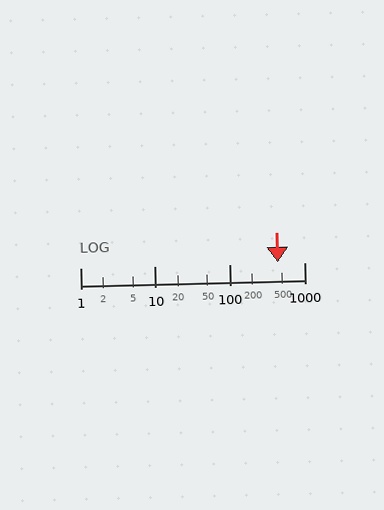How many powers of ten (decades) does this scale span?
The scale spans 3 decades, from 1 to 1000.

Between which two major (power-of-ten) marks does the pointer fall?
The pointer is between 100 and 1000.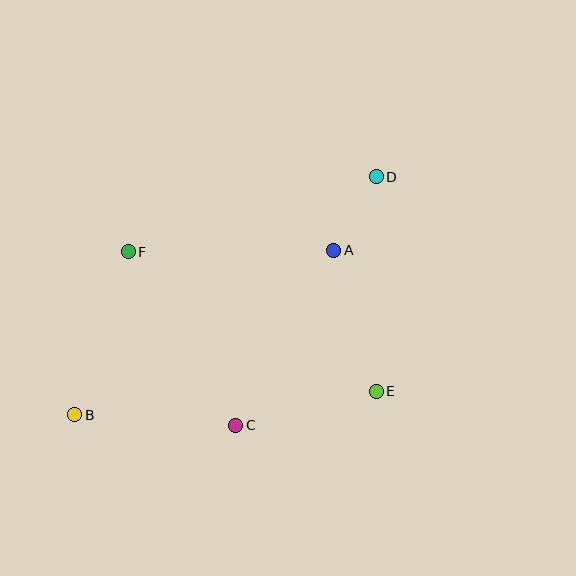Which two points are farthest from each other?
Points B and D are farthest from each other.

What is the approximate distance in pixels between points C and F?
The distance between C and F is approximately 204 pixels.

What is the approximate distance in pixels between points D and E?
The distance between D and E is approximately 215 pixels.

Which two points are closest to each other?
Points A and D are closest to each other.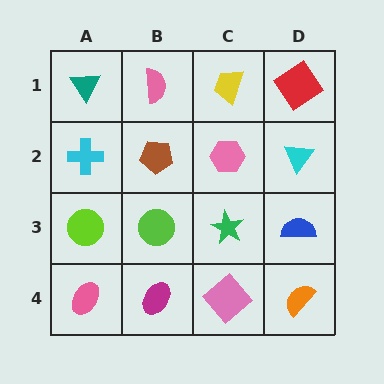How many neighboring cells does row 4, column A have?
2.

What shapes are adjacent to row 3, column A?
A cyan cross (row 2, column A), a pink ellipse (row 4, column A), a lime circle (row 3, column B).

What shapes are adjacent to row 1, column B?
A brown pentagon (row 2, column B), a teal triangle (row 1, column A), a yellow trapezoid (row 1, column C).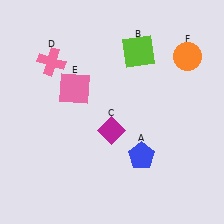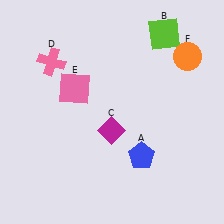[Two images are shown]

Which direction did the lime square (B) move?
The lime square (B) moved right.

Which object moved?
The lime square (B) moved right.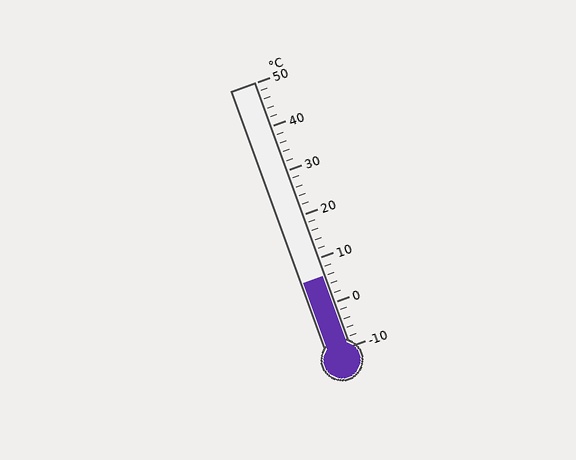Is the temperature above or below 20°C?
The temperature is below 20°C.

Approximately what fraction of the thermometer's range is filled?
The thermometer is filled to approximately 25% of its range.